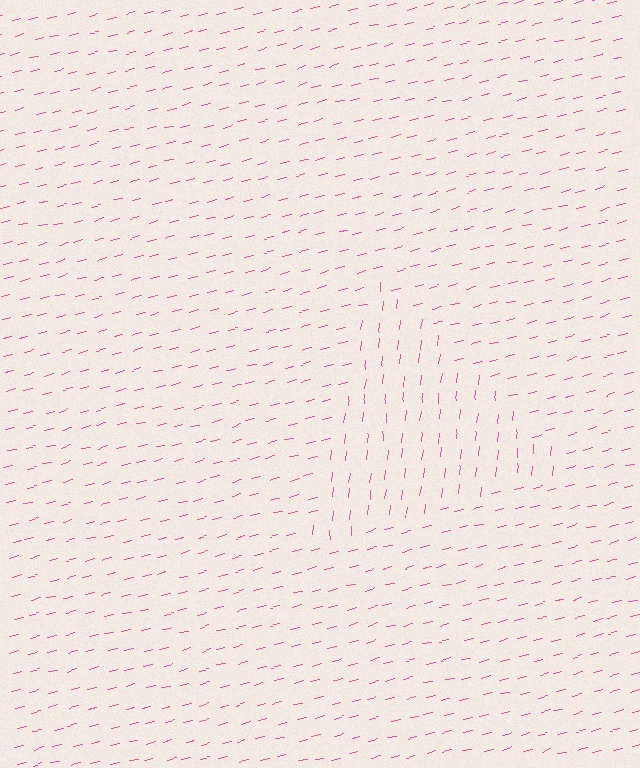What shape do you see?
I see a triangle.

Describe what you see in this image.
The image is filled with small pink line segments. A triangle region in the image has lines oriented differently from the surrounding lines, creating a visible texture boundary.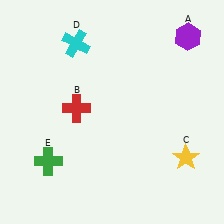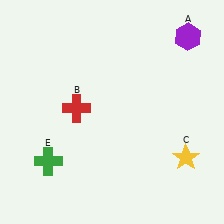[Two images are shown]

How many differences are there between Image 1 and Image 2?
There is 1 difference between the two images.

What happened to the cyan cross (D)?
The cyan cross (D) was removed in Image 2. It was in the top-left area of Image 1.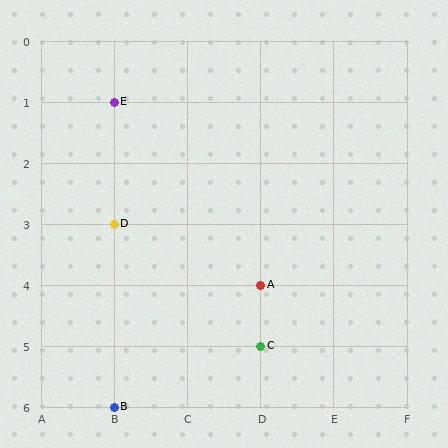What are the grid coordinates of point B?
Point B is at grid coordinates (B, 6).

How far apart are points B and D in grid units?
Points B and D are 3 rows apart.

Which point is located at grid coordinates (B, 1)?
Point E is at (B, 1).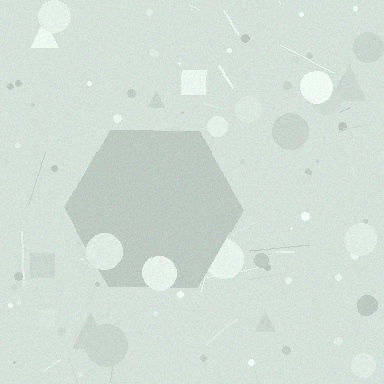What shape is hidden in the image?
A hexagon is hidden in the image.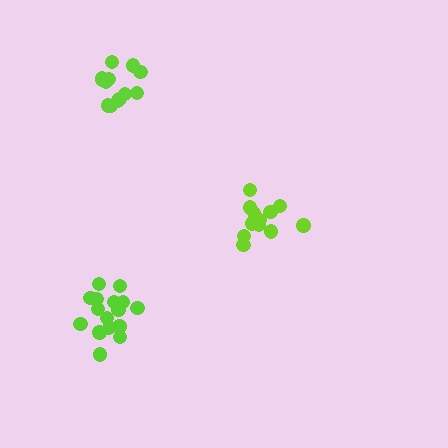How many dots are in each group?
Group 1: 12 dots, Group 2: 13 dots, Group 3: 16 dots (41 total).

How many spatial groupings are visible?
There are 3 spatial groupings.